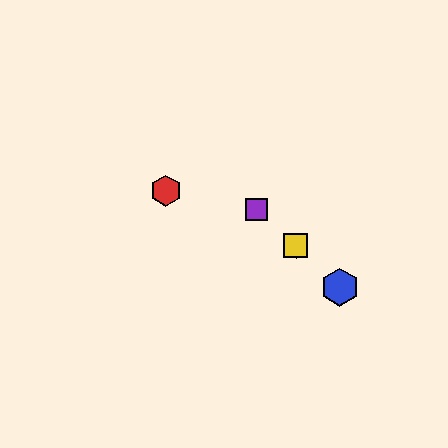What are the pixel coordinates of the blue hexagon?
The blue hexagon is at (340, 287).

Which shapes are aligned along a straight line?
The blue hexagon, the green hexagon, the yellow square, the purple square are aligned along a straight line.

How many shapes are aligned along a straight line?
4 shapes (the blue hexagon, the green hexagon, the yellow square, the purple square) are aligned along a straight line.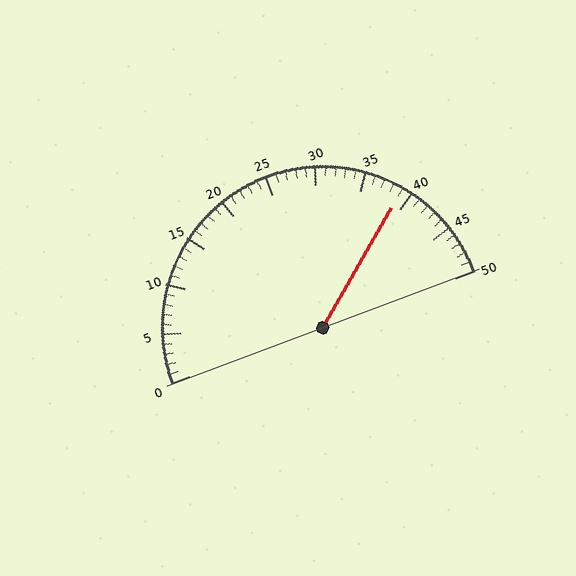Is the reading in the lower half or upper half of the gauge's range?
The reading is in the upper half of the range (0 to 50).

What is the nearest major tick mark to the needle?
The nearest major tick mark is 40.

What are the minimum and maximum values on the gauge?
The gauge ranges from 0 to 50.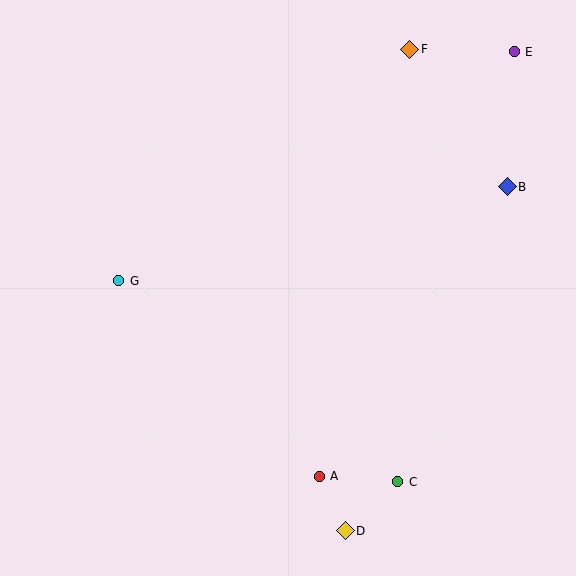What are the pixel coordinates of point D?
Point D is at (345, 531).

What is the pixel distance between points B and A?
The distance between B and A is 345 pixels.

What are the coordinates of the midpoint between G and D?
The midpoint between G and D is at (232, 406).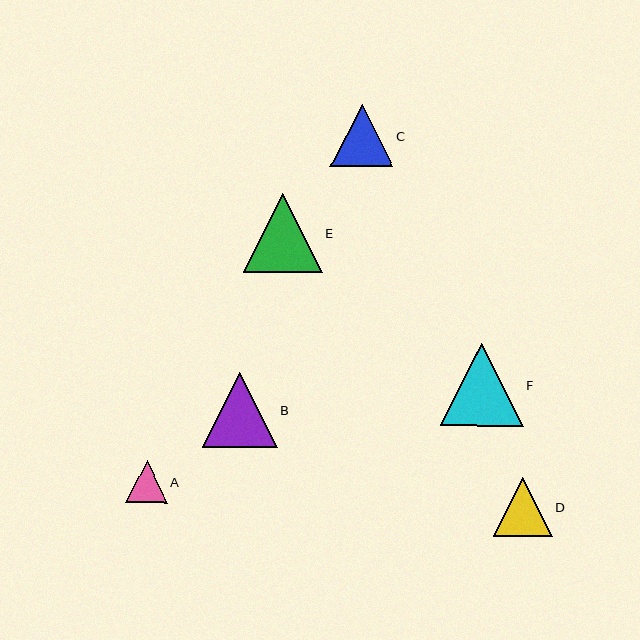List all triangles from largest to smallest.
From largest to smallest: F, E, B, C, D, A.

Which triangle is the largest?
Triangle F is the largest with a size of approximately 83 pixels.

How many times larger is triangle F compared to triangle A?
Triangle F is approximately 2.0 times the size of triangle A.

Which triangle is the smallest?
Triangle A is the smallest with a size of approximately 42 pixels.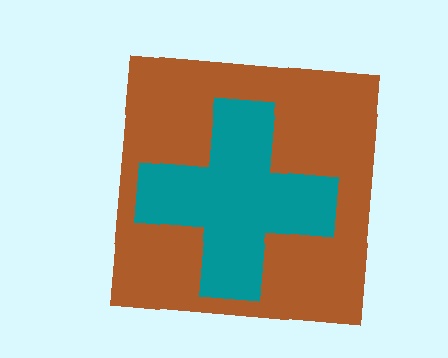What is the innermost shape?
The teal cross.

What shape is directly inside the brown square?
The teal cross.